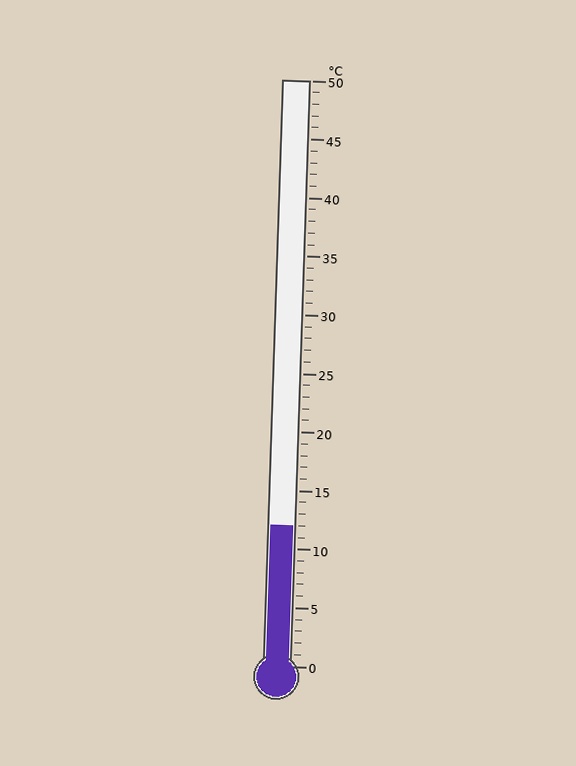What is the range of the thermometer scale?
The thermometer scale ranges from 0°C to 50°C.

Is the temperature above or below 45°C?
The temperature is below 45°C.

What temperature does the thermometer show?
The thermometer shows approximately 12°C.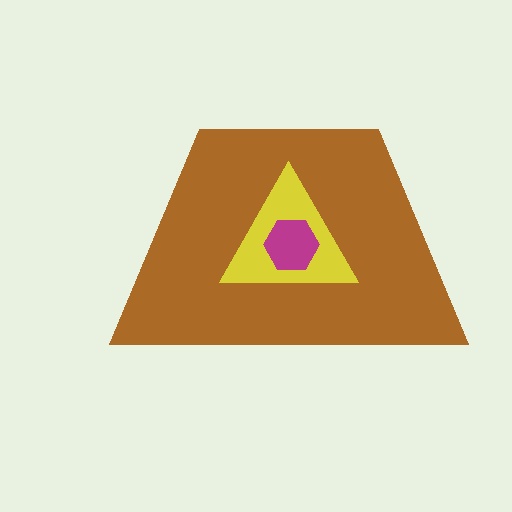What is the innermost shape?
The magenta hexagon.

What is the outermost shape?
The brown trapezoid.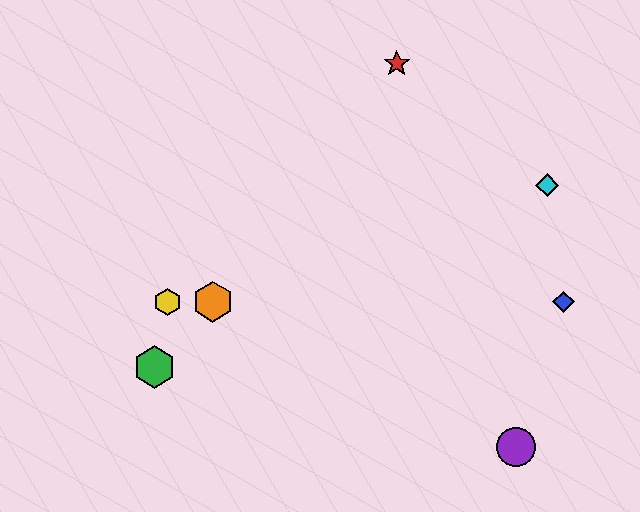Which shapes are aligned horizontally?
The blue diamond, the yellow hexagon, the orange hexagon are aligned horizontally.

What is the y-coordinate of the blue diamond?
The blue diamond is at y≈302.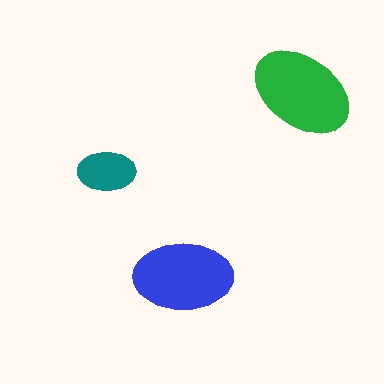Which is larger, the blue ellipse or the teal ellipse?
The blue one.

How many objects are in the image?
There are 3 objects in the image.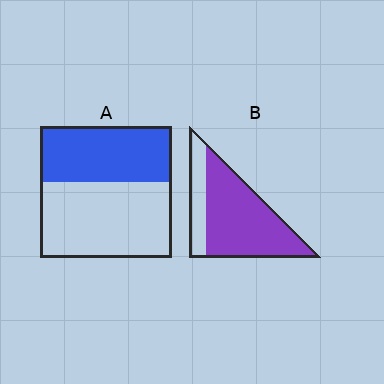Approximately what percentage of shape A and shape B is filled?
A is approximately 40% and B is approximately 75%.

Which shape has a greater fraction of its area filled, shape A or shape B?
Shape B.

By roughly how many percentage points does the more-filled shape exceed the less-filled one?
By roughly 35 percentage points (B over A).